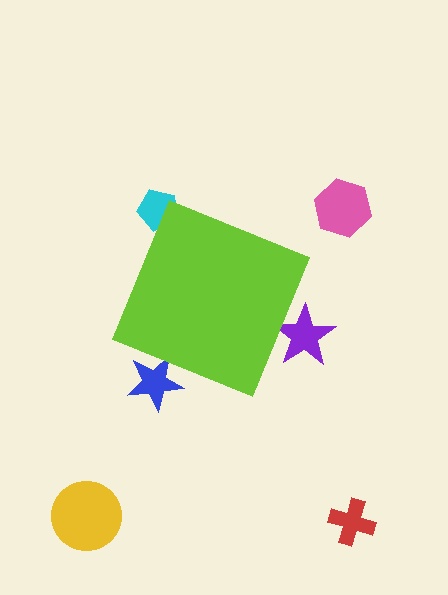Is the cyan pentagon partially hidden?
Yes, the cyan pentagon is partially hidden behind the lime diamond.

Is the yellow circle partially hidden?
No, the yellow circle is fully visible.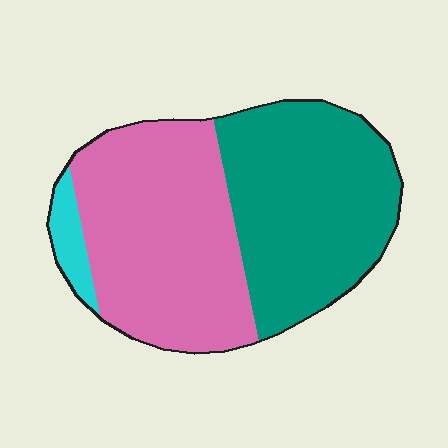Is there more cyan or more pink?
Pink.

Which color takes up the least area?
Cyan, at roughly 5%.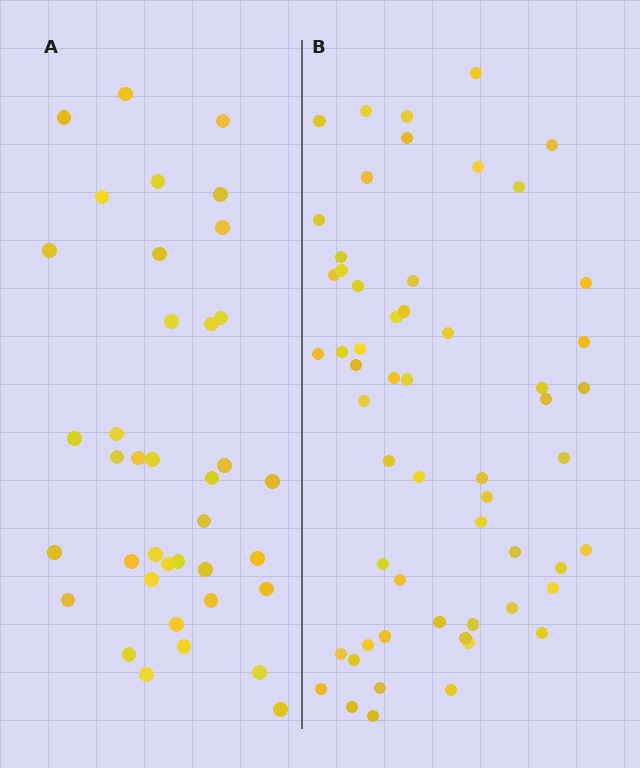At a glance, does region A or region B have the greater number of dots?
Region B (the right region) has more dots.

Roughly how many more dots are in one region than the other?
Region B has approximately 20 more dots than region A.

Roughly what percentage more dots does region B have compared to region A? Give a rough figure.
About 50% more.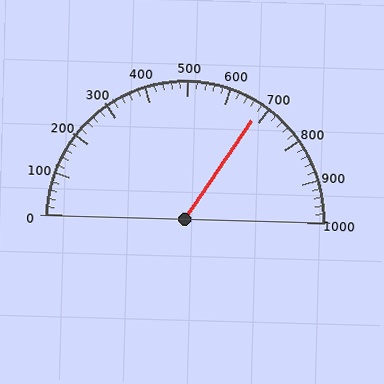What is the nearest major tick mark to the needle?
The nearest major tick mark is 700.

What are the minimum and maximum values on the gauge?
The gauge ranges from 0 to 1000.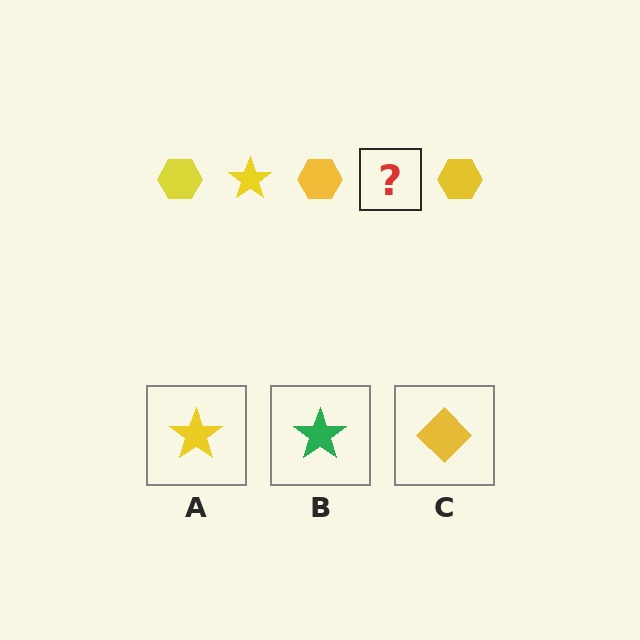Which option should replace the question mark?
Option A.